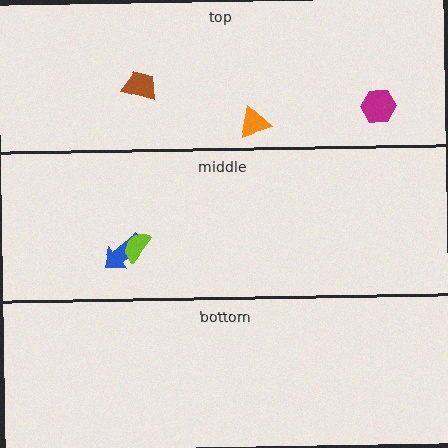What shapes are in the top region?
The orange triangle, the brown trapezoid, the magenta hexagon.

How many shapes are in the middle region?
2.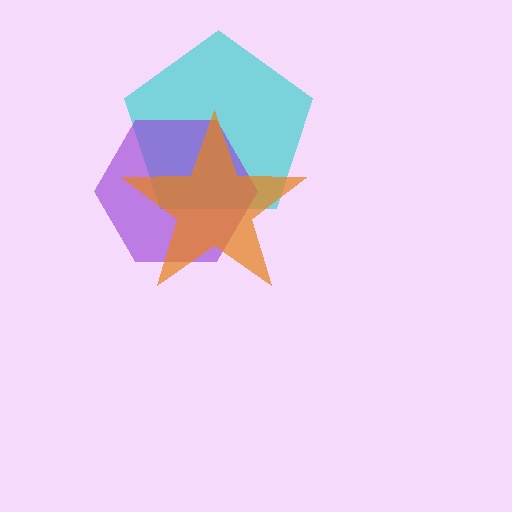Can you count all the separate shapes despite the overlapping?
Yes, there are 3 separate shapes.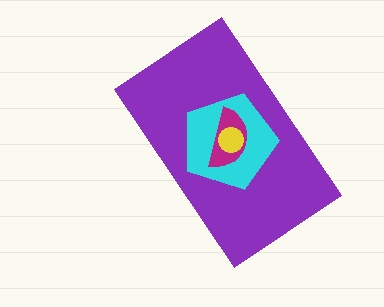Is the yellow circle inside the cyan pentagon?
Yes.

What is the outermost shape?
The purple rectangle.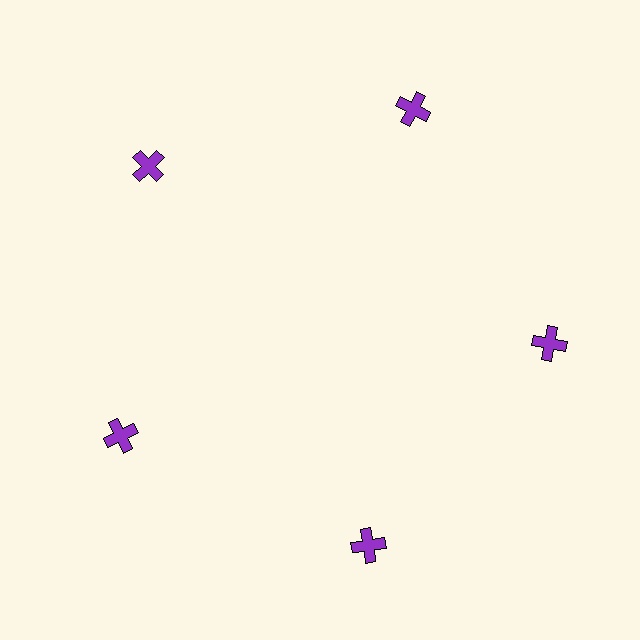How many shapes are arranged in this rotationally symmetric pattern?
There are 5 shapes, arranged in 5 groups of 1.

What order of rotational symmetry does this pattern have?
This pattern has 5-fold rotational symmetry.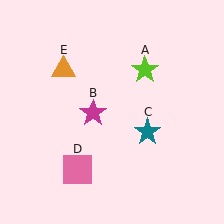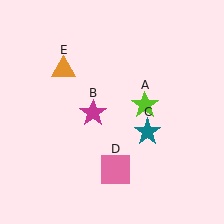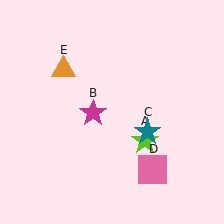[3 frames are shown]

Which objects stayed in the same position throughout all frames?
Magenta star (object B) and teal star (object C) and orange triangle (object E) remained stationary.